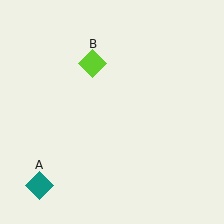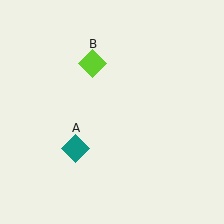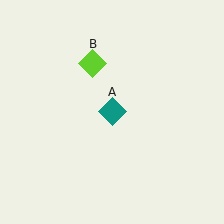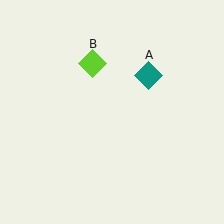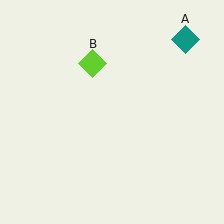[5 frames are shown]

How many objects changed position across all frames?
1 object changed position: teal diamond (object A).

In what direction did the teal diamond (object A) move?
The teal diamond (object A) moved up and to the right.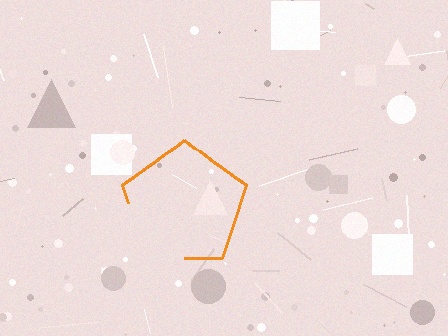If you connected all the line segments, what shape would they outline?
They would outline a pentagon.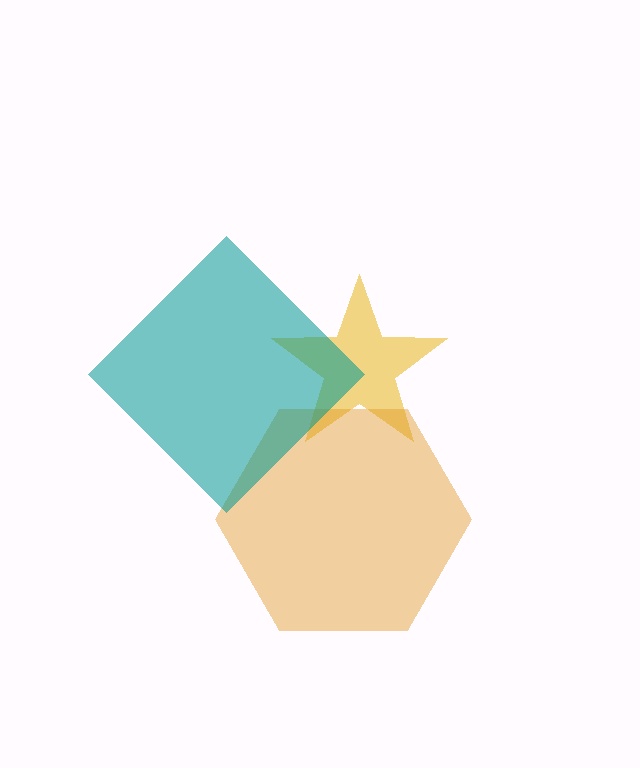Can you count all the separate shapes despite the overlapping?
Yes, there are 3 separate shapes.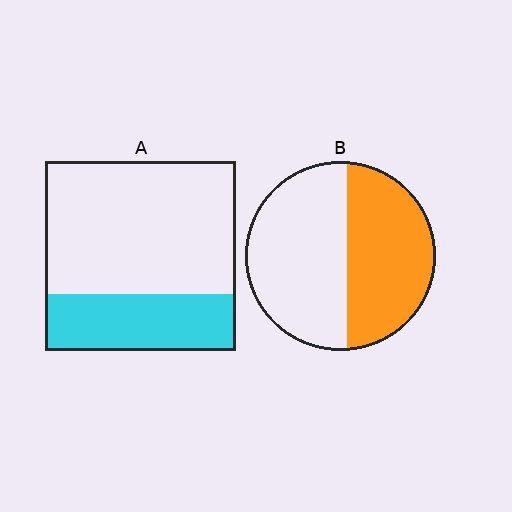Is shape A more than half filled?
No.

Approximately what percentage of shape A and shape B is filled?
A is approximately 30% and B is approximately 45%.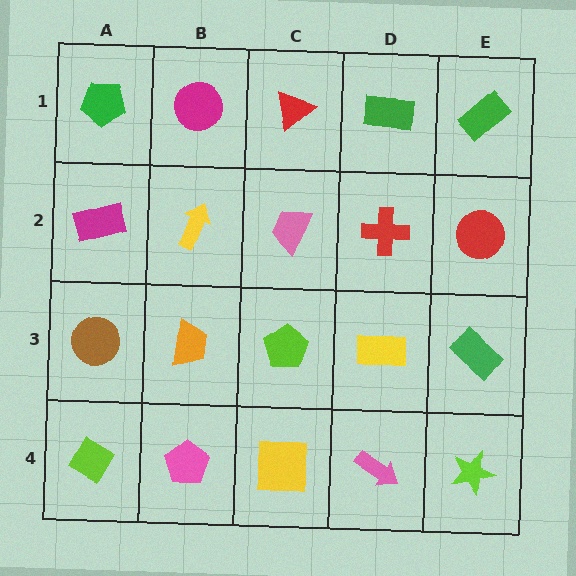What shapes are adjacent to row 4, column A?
A brown circle (row 3, column A), a pink pentagon (row 4, column B).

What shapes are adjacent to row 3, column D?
A red cross (row 2, column D), a pink arrow (row 4, column D), a lime pentagon (row 3, column C), a green rectangle (row 3, column E).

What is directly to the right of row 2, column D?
A red circle.